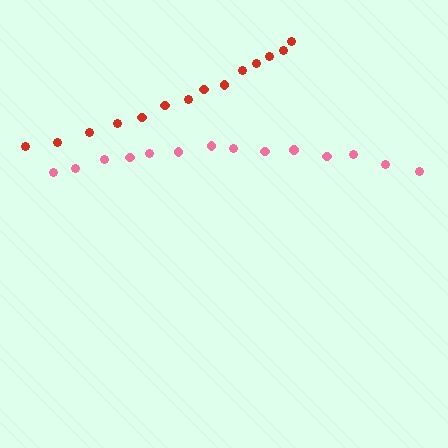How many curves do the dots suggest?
There are 2 distinct paths.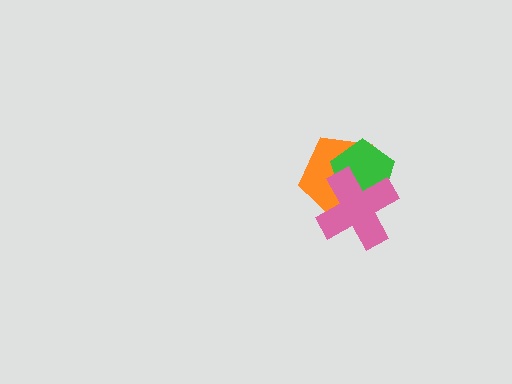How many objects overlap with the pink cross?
2 objects overlap with the pink cross.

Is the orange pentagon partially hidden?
Yes, it is partially covered by another shape.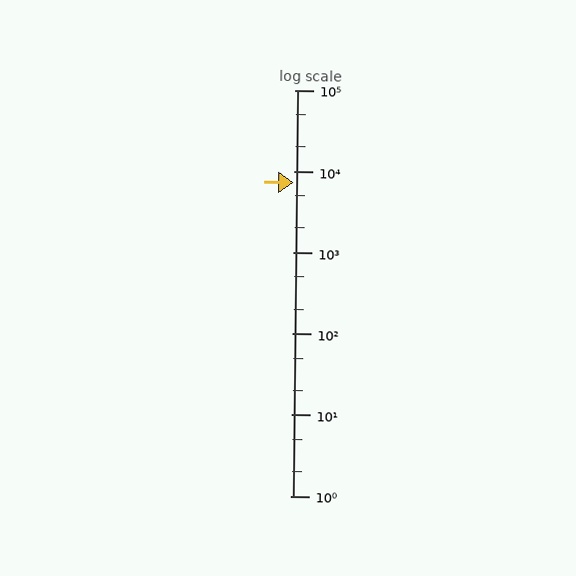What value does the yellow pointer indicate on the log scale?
The pointer indicates approximately 7200.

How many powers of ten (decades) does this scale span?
The scale spans 5 decades, from 1 to 100000.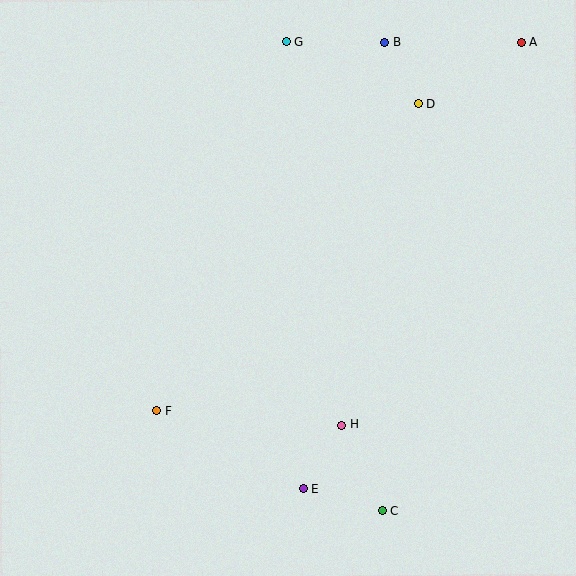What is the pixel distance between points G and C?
The distance between G and C is 479 pixels.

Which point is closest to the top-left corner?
Point G is closest to the top-left corner.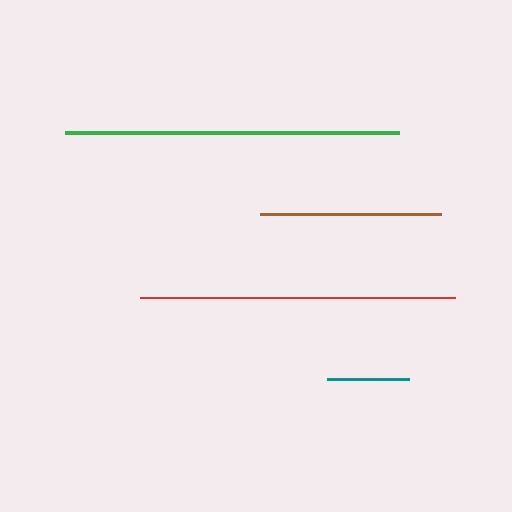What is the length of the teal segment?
The teal segment is approximately 82 pixels long.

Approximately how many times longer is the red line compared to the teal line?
The red line is approximately 3.8 times the length of the teal line.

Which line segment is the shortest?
The teal line is the shortest at approximately 82 pixels.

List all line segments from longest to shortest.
From longest to shortest: green, red, brown, teal.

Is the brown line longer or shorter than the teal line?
The brown line is longer than the teal line.